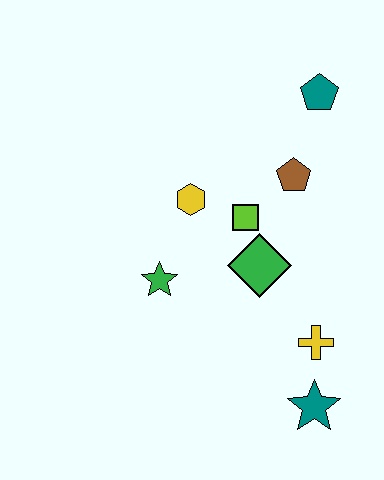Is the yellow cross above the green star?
No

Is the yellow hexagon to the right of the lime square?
No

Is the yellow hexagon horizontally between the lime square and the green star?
Yes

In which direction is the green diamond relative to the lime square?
The green diamond is below the lime square.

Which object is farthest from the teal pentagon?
The teal star is farthest from the teal pentagon.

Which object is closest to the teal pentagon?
The brown pentagon is closest to the teal pentagon.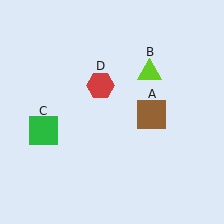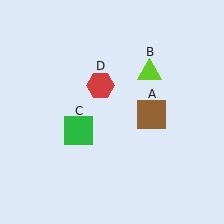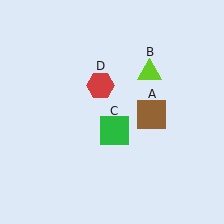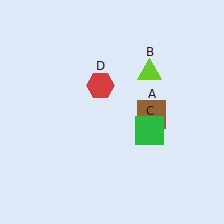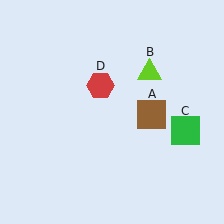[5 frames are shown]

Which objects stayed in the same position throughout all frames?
Brown square (object A) and lime triangle (object B) and red hexagon (object D) remained stationary.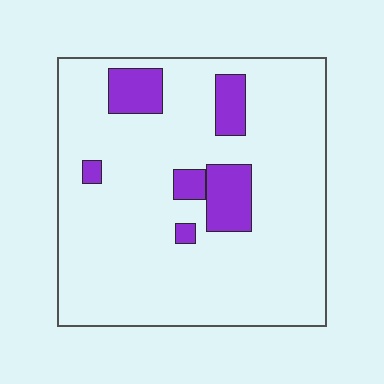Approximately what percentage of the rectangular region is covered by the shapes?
Approximately 15%.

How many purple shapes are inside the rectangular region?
6.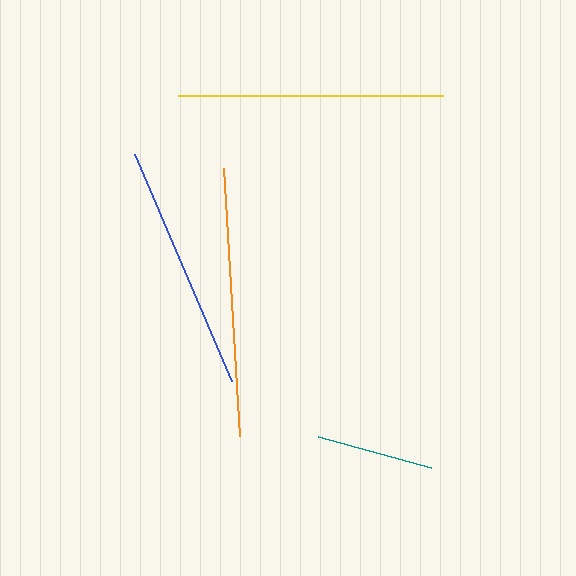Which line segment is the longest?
The orange line is the longest at approximately 269 pixels.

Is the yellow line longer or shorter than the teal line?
The yellow line is longer than the teal line.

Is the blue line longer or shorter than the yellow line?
The yellow line is longer than the blue line.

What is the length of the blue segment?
The blue segment is approximately 246 pixels long.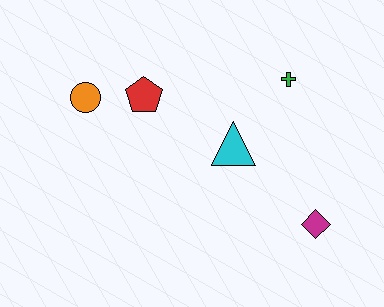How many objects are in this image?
There are 5 objects.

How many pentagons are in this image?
There is 1 pentagon.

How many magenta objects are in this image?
There is 1 magenta object.